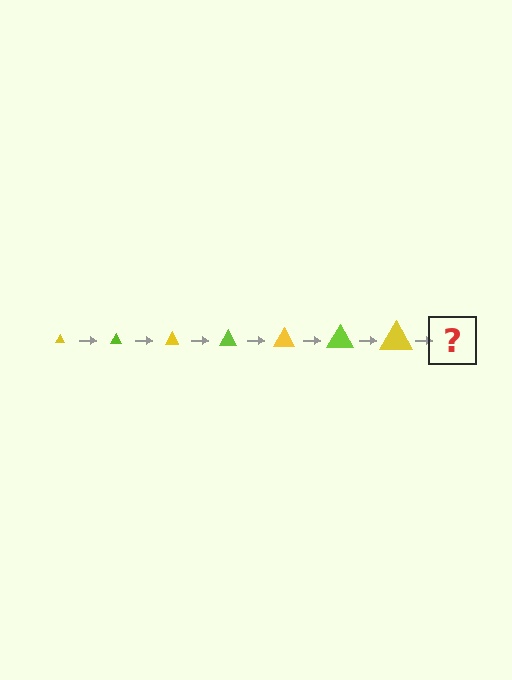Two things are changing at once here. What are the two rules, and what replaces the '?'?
The two rules are that the triangle grows larger each step and the color cycles through yellow and lime. The '?' should be a lime triangle, larger than the previous one.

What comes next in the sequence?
The next element should be a lime triangle, larger than the previous one.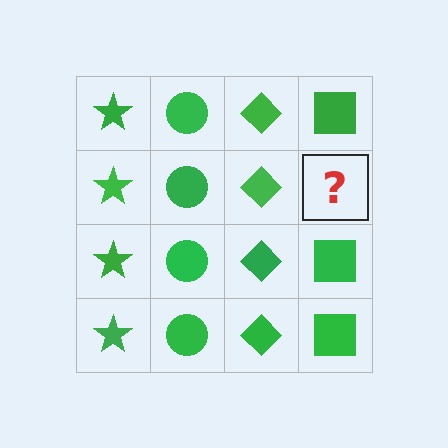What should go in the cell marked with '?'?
The missing cell should contain a green square.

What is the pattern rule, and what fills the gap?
The rule is that each column has a consistent shape. The gap should be filled with a green square.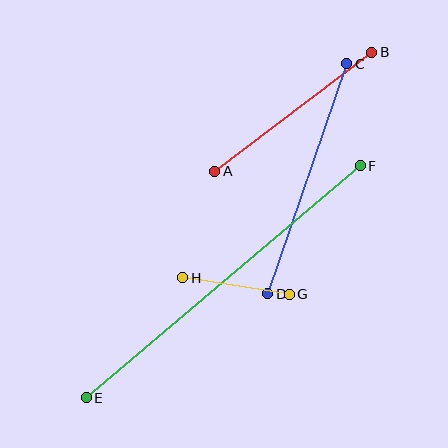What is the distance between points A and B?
The distance is approximately 197 pixels.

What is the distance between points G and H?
The distance is approximately 108 pixels.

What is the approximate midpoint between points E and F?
The midpoint is at approximately (223, 282) pixels.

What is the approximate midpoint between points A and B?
The midpoint is at approximately (293, 112) pixels.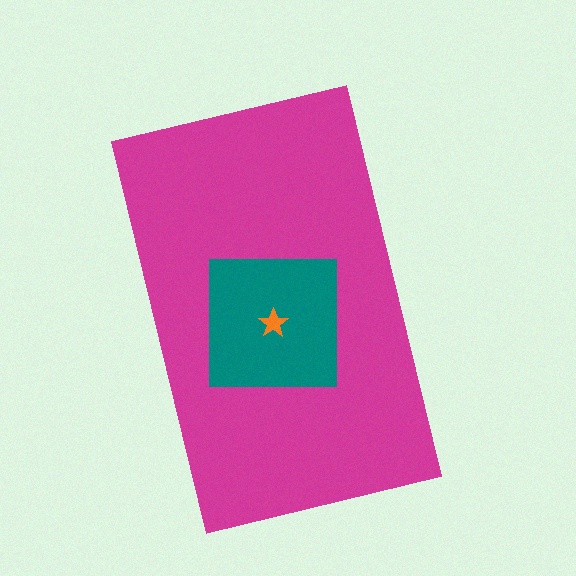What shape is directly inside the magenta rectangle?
The teal square.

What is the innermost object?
The orange star.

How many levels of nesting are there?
3.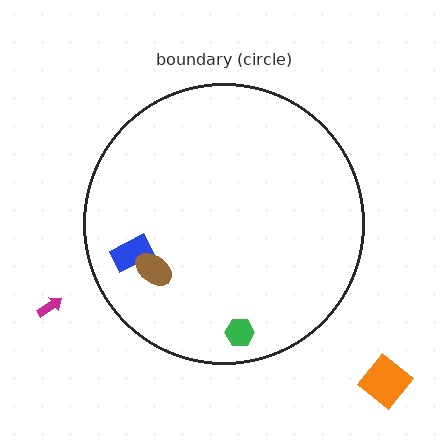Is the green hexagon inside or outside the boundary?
Inside.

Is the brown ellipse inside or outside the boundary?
Inside.